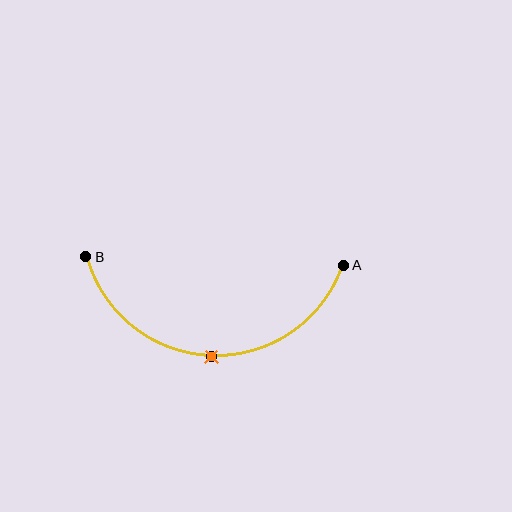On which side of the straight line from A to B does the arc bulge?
The arc bulges below the straight line connecting A and B.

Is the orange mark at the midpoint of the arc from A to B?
Yes. The orange mark lies on the arc at equal arc-length from both A and B — it is the arc midpoint.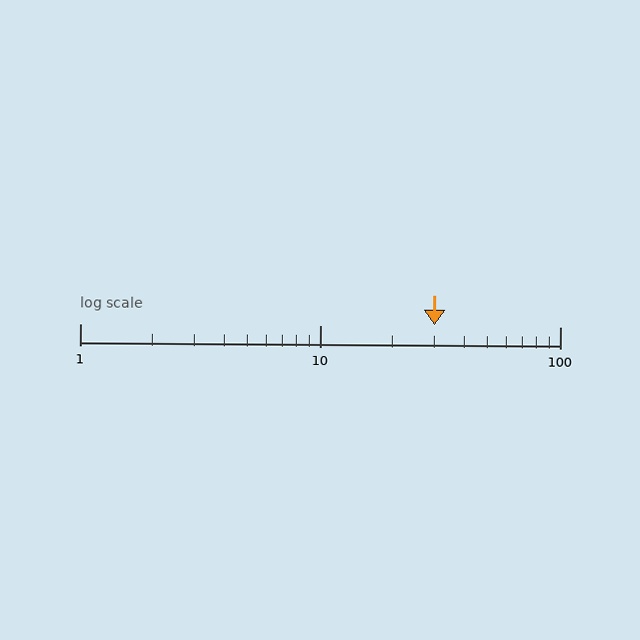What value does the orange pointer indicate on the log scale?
The pointer indicates approximately 30.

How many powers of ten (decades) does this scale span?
The scale spans 2 decades, from 1 to 100.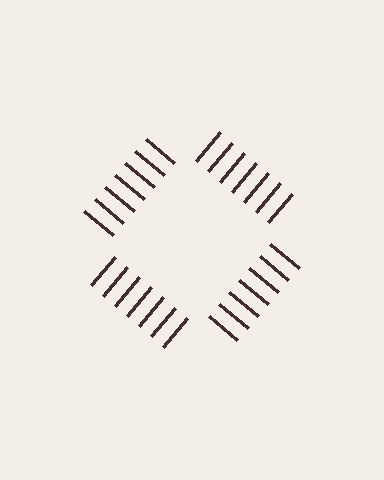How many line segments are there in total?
28 — 7 along each of the 4 edges.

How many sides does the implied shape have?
4 sides — the line-ends trace a square.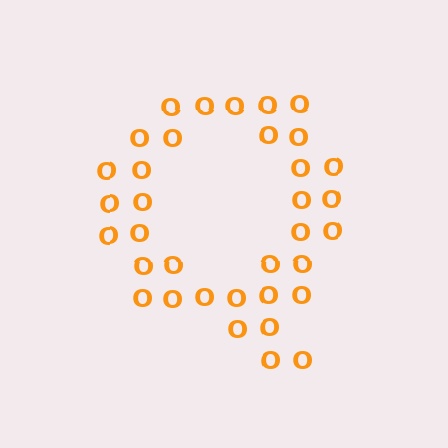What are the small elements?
The small elements are letter O's.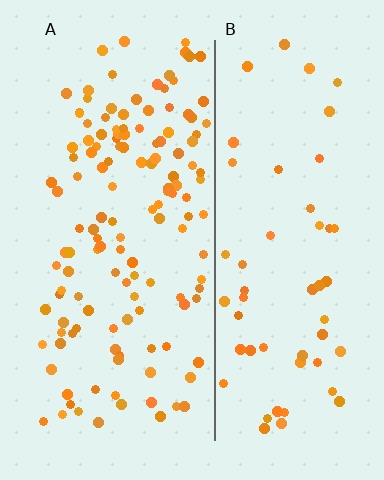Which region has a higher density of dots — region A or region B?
A (the left).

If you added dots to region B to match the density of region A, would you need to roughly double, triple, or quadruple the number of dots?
Approximately double.